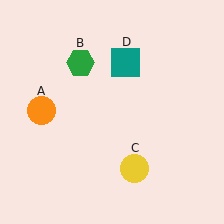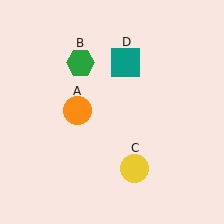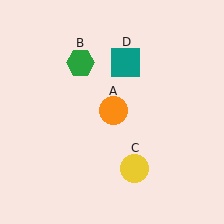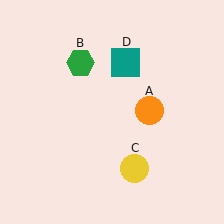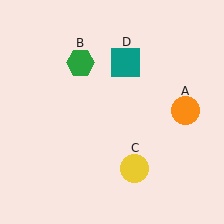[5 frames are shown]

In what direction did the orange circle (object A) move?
The orange circle (object A) moved right.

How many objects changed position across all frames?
1 object changed position: orange circle (object A).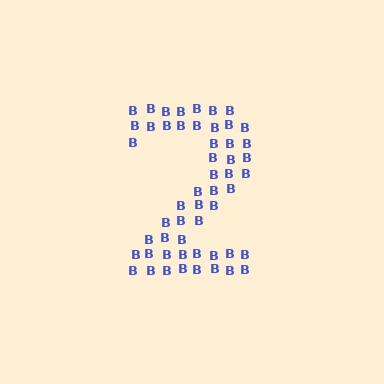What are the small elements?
The small elements are letter B's.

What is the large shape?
The large shape is the digit 2.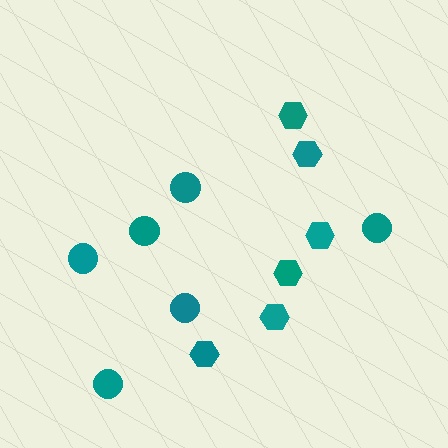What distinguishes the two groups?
There are 2 groups: one group of circles (6) and one group of hexagons (6).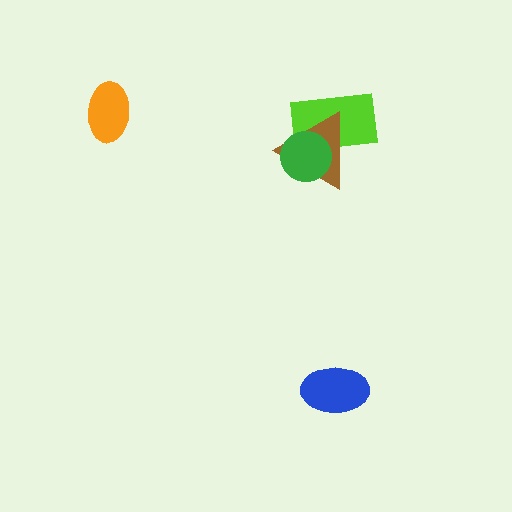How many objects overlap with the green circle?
2 objects overlap with the green circle.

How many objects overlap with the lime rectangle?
2 objects overlap with the lime rectangle.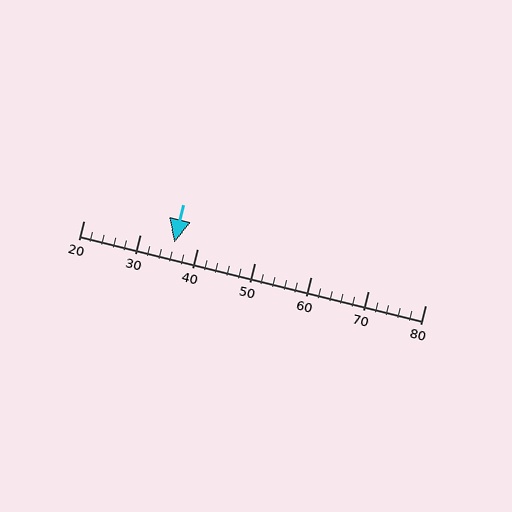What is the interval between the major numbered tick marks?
The major tick marks are spaced 10 units apart.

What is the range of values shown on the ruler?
The ruler shows values from 20 to 80.